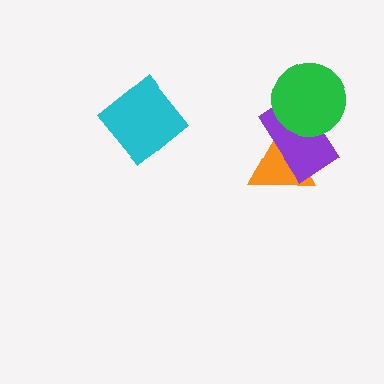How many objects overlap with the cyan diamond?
0 objects overlap with the cyan diamond.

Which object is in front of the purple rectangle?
The green circle is in front of the purple rectangle.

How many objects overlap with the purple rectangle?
2 objects overlap with the purple rectangle.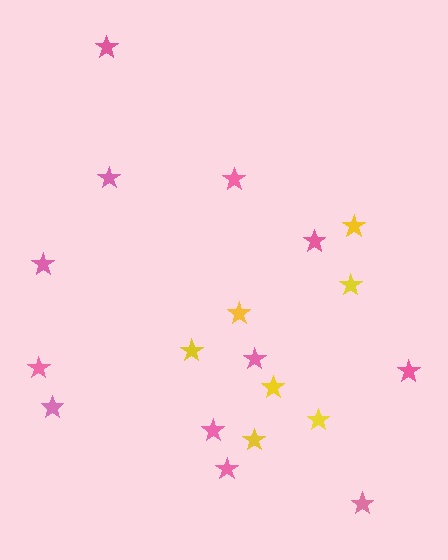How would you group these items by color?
There are 2 groups: one group of yellow stars (7) and one group of pink stars (12).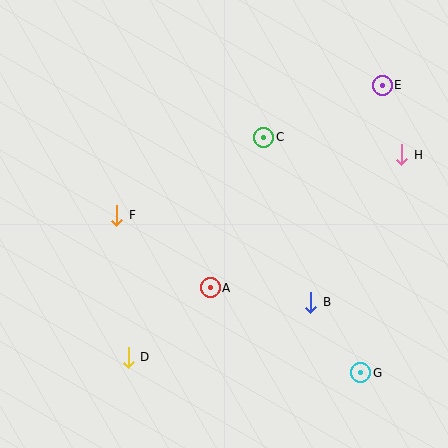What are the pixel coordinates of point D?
Point D is at (128, 357).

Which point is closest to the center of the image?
Point A at (210, 288) is closest to the center.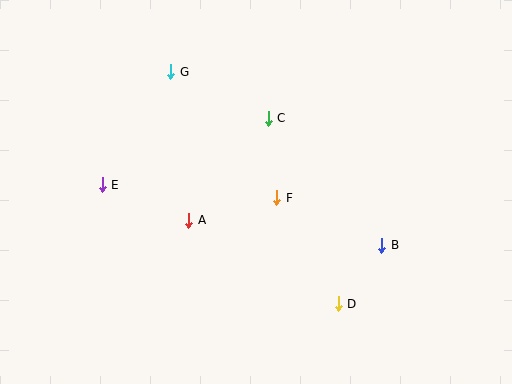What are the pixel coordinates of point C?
Point C is at (268, 118).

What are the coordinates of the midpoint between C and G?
The midpoint between C and G is at (220, 95).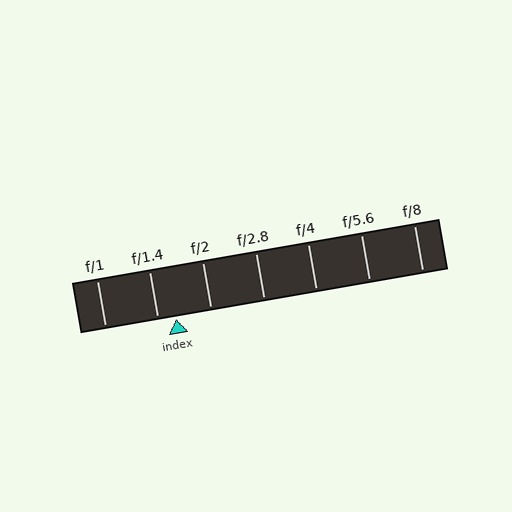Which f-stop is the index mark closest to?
The index mark is closest to f/1.4.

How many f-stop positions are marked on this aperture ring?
There are 7 f-stop positions marked.